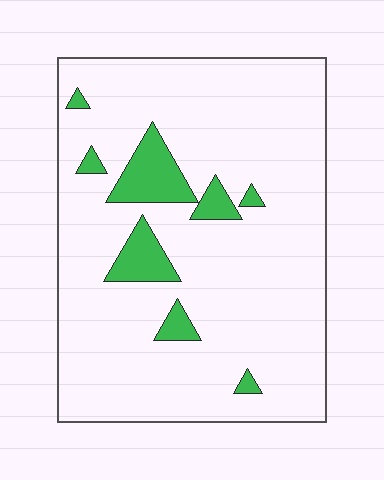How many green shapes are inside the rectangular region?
8.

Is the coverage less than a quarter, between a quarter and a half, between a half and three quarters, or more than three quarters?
Less than a quarter.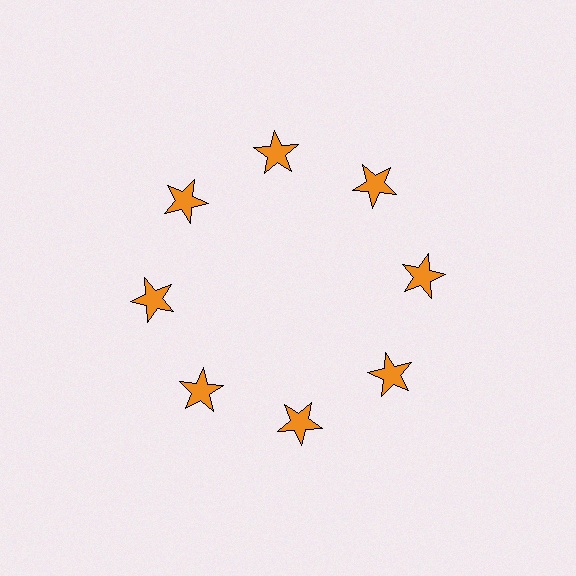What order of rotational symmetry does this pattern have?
This pattern has 8-fold rotational symmetry.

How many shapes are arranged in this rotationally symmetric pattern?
There are 8 shapes, arranged in 8 groups of 1.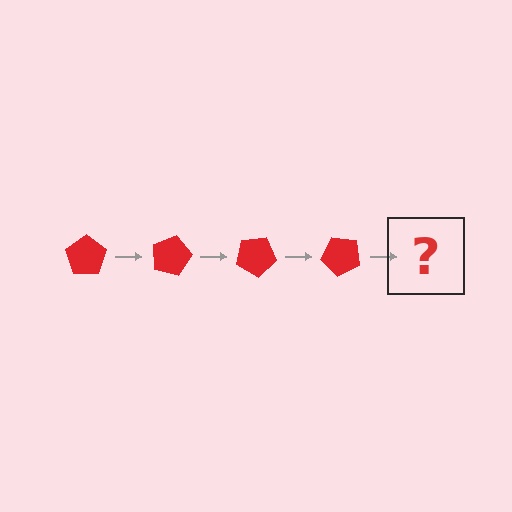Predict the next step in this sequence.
The next step is a red pentagon rotated 60 degrees.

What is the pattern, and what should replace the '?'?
The pattern is that the pentagon rotates 15 degrees each step. The '?' should be a red pentagon rotated 60 degrees.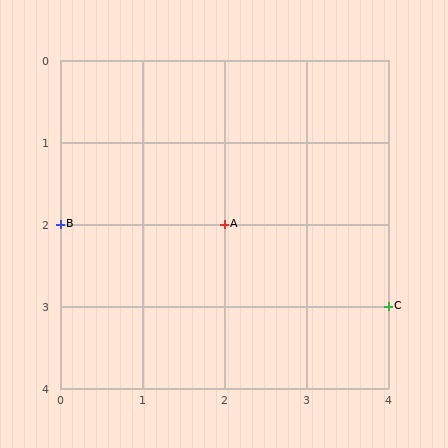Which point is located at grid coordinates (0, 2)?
Point B is at (0, 2).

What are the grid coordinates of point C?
Point C is at grid coordinates (4, 3).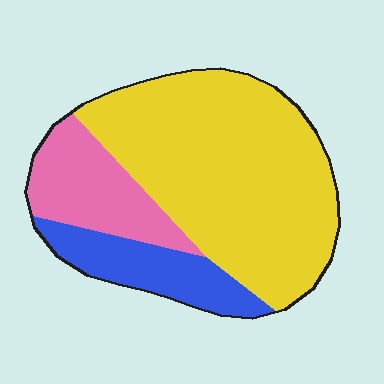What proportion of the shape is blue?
Blue covers roughly 15% of the shape.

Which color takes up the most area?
Yellow, at roughly 65%.